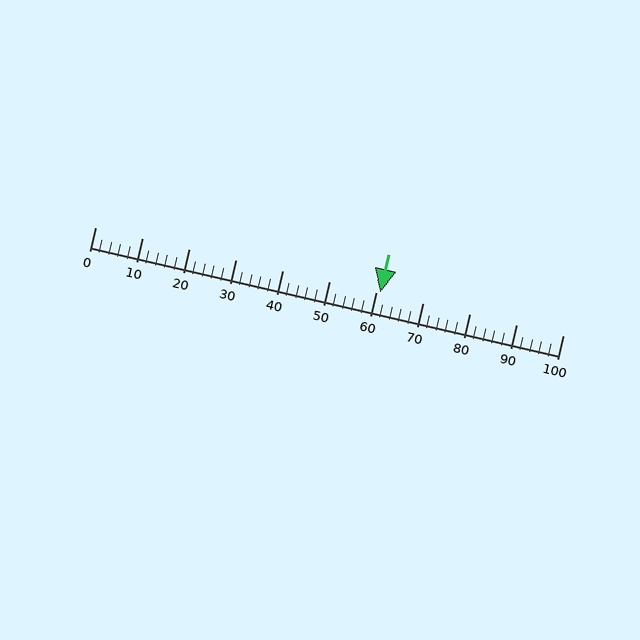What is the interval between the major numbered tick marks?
The major tick marks are spaced 10 units apart.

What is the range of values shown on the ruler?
The ruler shows values from 0 to 100.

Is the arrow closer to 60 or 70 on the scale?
The arrow is closer to 60.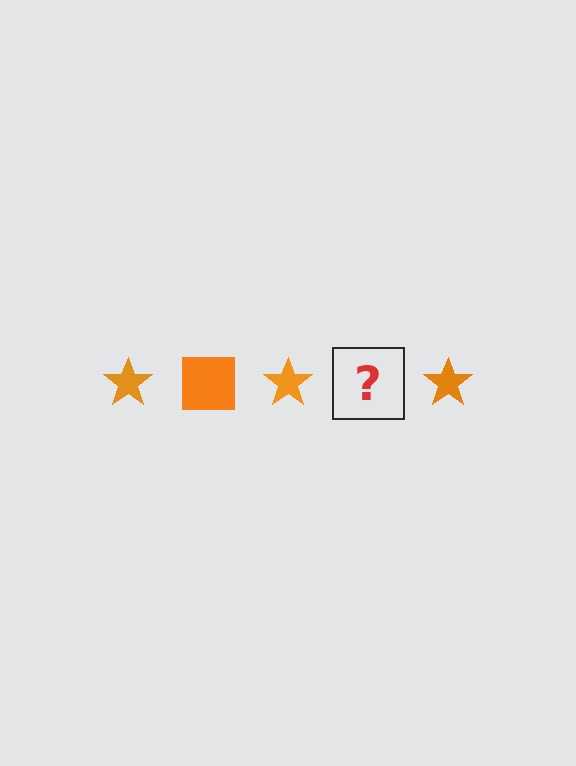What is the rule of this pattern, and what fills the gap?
The rule is that the pattern cycles through star, square shapes in orange. The gap should be filled with an orange square.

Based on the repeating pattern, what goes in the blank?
The blank should be an orange square.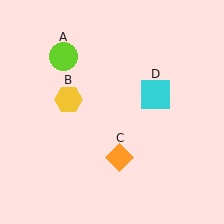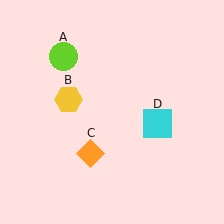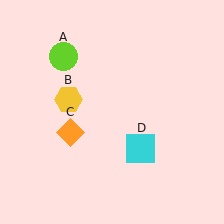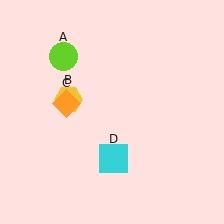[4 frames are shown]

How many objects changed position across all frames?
2 objects changed position: orange diamond (object C), cyan square (object D).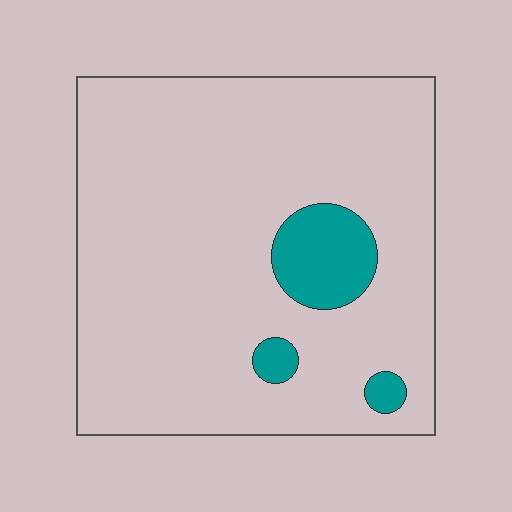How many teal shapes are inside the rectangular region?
3.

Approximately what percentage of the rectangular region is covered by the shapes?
Approximately 10%.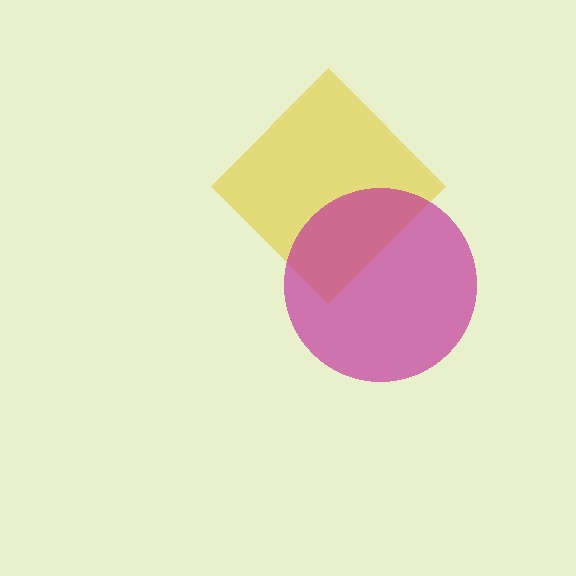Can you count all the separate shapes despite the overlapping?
Yes, there are 2 separate shapes.